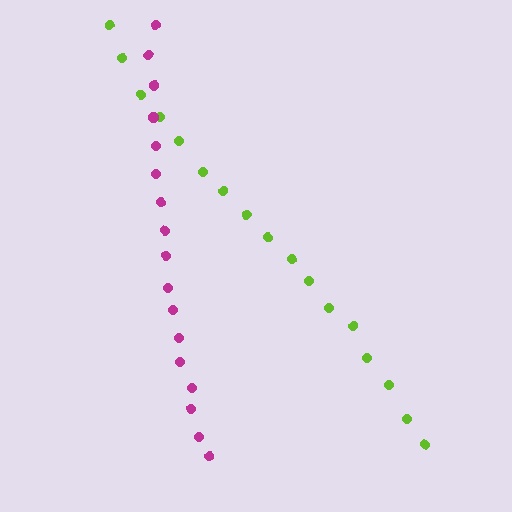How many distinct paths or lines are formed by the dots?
There are 2 distinct paths.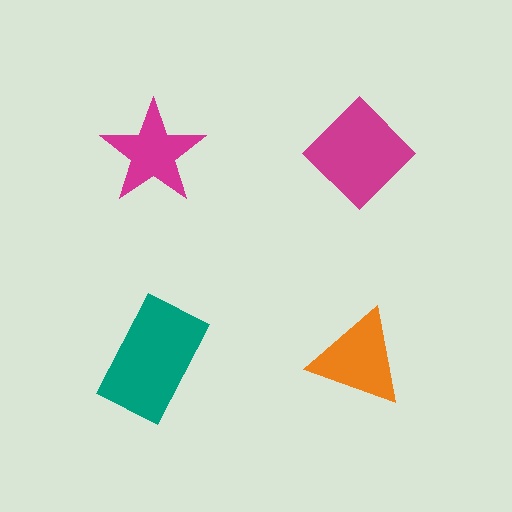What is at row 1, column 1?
A magenta star.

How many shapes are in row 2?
2 shapes.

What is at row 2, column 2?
An orange triangle.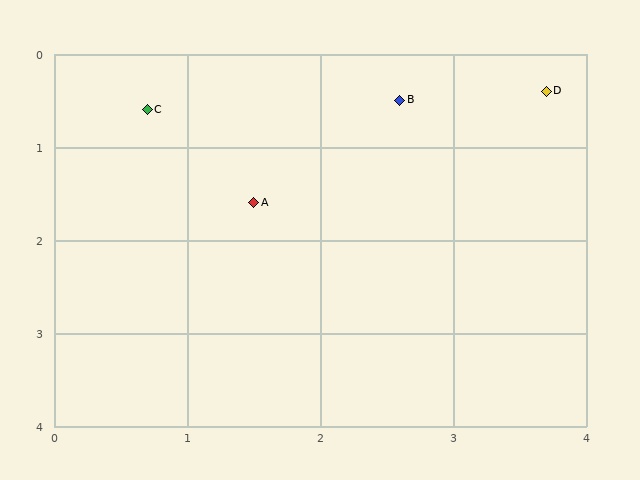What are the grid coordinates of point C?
Point C is at approximately (0.7, 0.6).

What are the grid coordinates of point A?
Point A is at approximately (1.5, 1.6).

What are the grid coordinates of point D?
Point D is at approximately (3.7, 0.4).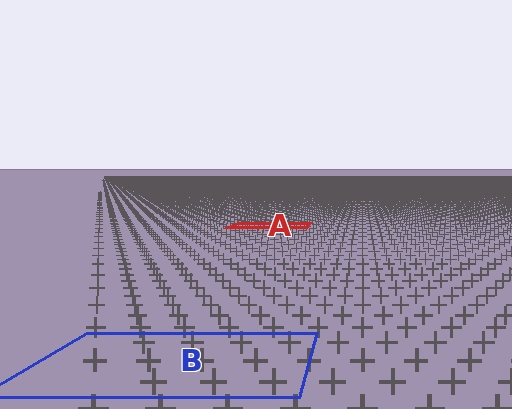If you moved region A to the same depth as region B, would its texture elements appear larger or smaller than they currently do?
They would appear larger. At a closer depth, the same texture elements are projected at a bigger on-screen size.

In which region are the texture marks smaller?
The texture marks are smaller in region A, because it is farther away.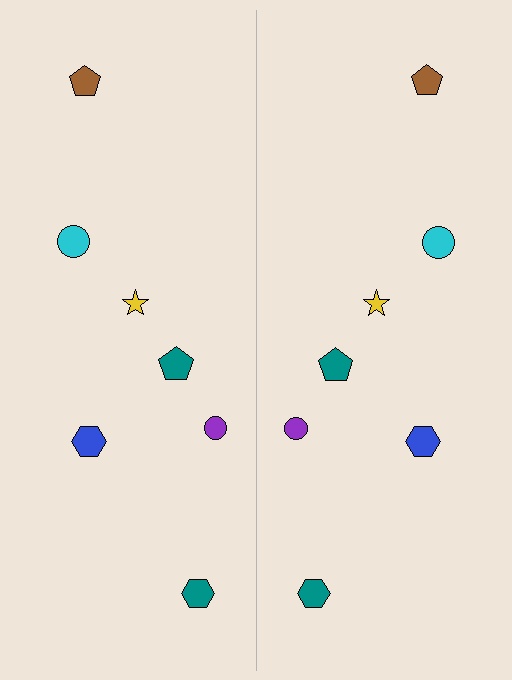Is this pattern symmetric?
Yes, this pattern has bilateral (reflection) symmetry.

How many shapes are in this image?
There are 14 shapes in this image.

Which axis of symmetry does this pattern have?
The pattern has a vertical axis of symmetry running through the center of the image.